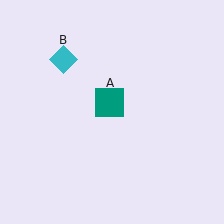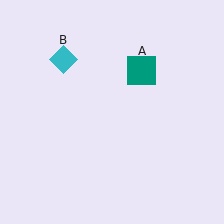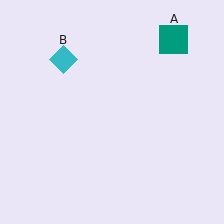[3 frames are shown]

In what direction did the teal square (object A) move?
The teal square (object A) moved up and to the right.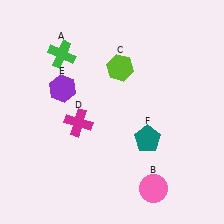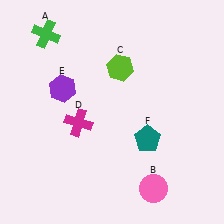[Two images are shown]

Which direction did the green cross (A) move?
The green cross (A) moved up.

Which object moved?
The green cross (A) moved up.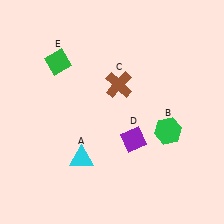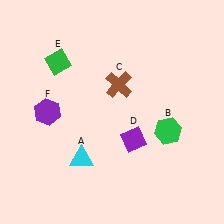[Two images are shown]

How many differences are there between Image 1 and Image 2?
There is 1 difference between the two images.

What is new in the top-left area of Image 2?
A purple hexagon (F) was added in the top-left area of Image 2.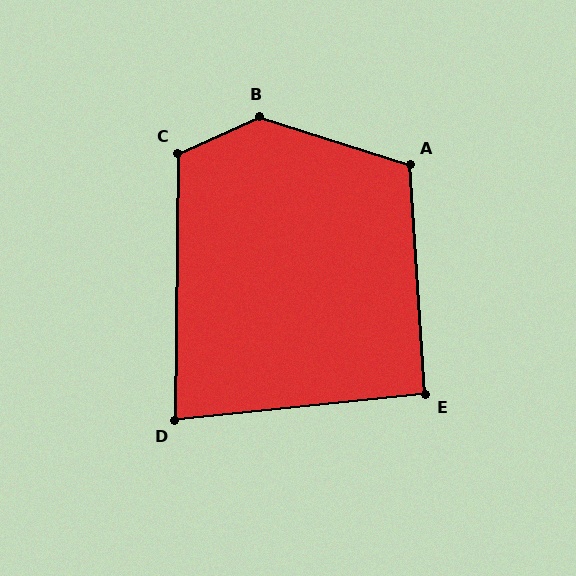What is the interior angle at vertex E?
Approximately 92 degrees (approximately right).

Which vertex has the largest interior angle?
B, at approximately 138 degrees.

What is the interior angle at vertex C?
Approximately 115 degrees (obtuse).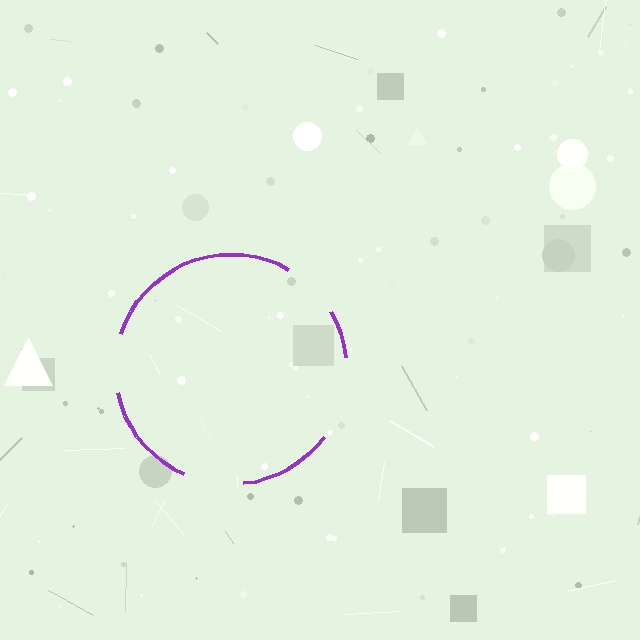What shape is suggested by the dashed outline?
The dashed outline suggests a circle.